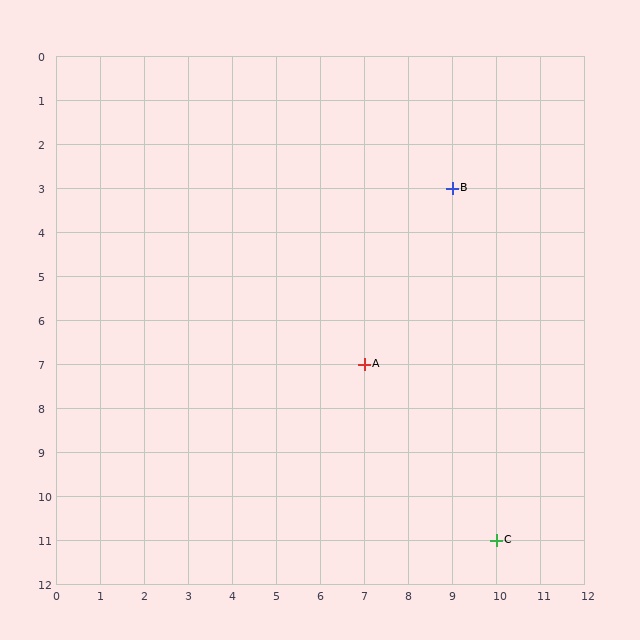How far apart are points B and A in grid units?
Points B and A are 2 columns and 4 rows apart (about 4.5 grid units diagonally).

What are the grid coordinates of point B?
Point B is at grid coordinates (9, 3).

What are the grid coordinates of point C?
Point C is at grid coordinates (10, 11).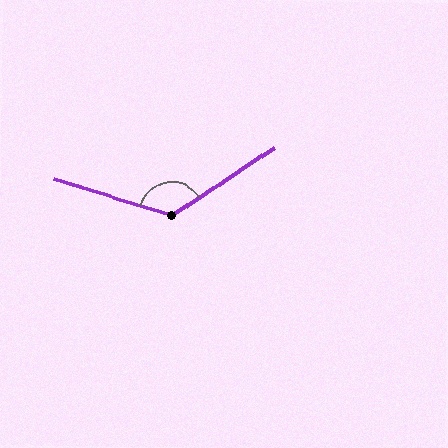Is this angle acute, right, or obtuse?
It is obtuse.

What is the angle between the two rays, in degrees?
Approximately 129 degrees.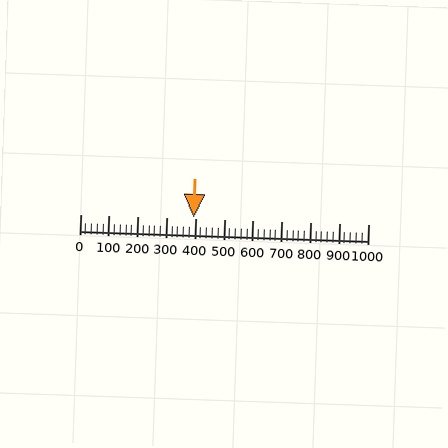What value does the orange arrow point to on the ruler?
The orange arrow points to approximately 395.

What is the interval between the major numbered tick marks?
The major tick marks are spaced 100 units apart.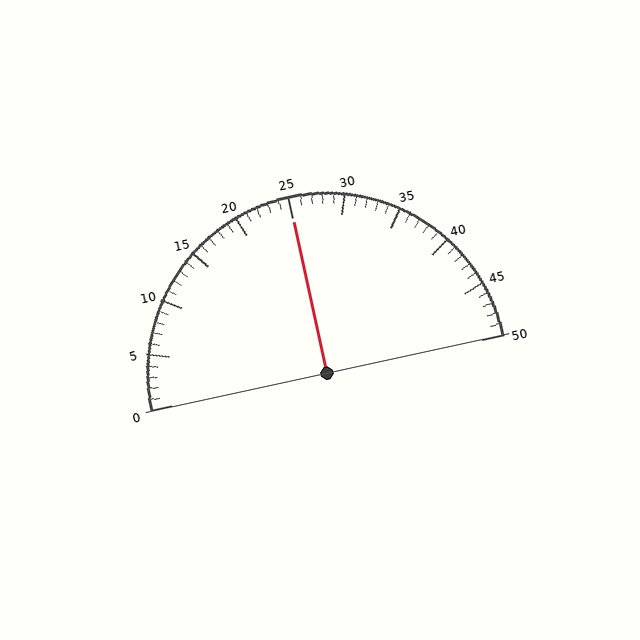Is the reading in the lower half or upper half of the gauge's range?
The reading is in the upper half of the range (0 to 50).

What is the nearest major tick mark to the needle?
The nearest major tick mark is 25.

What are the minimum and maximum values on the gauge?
The gauge ranges from 0 to 50.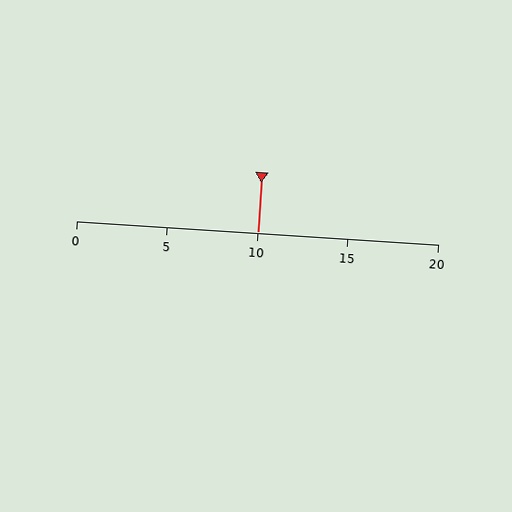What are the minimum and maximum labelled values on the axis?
The axis runs from 0 to 20.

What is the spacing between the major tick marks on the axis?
The major ticks are spaced 5 apart.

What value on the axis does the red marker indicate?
The marker indicates approximately 10.